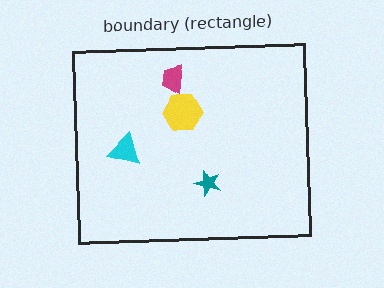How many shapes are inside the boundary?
4 inside, 0 outside.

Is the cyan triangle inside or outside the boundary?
Inside.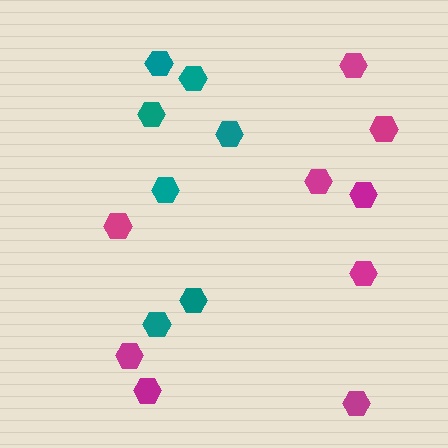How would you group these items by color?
There are 2 groups: one group of teal hexagons (7) and one group of magenta hexagons (9).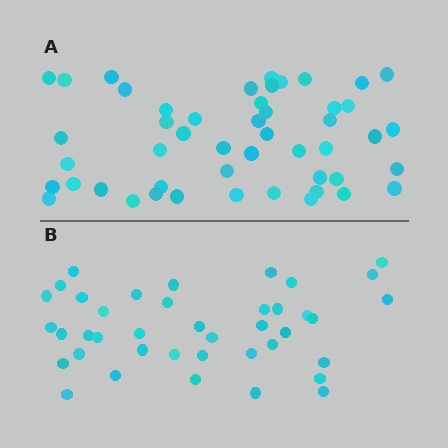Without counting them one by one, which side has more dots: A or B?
Region A (the top region) has more dots.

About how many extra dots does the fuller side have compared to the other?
Region A has roughly 8 or so more dots than region B.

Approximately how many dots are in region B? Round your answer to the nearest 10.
About 40 dots.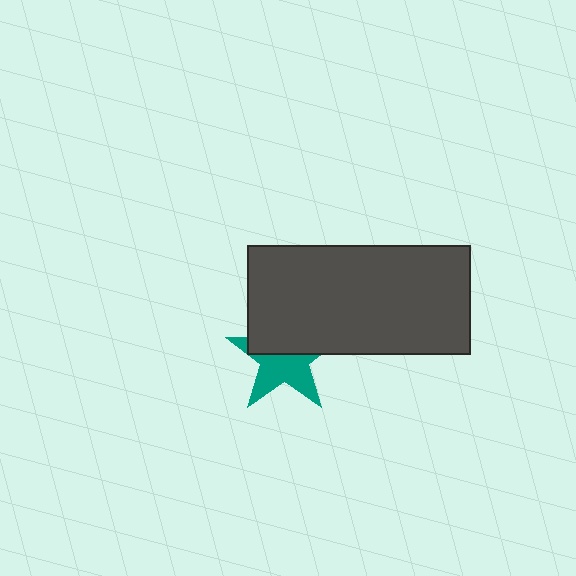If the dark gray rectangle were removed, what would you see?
You would see the complete teal star.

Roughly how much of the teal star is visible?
About half of it is visible (roughly 52%).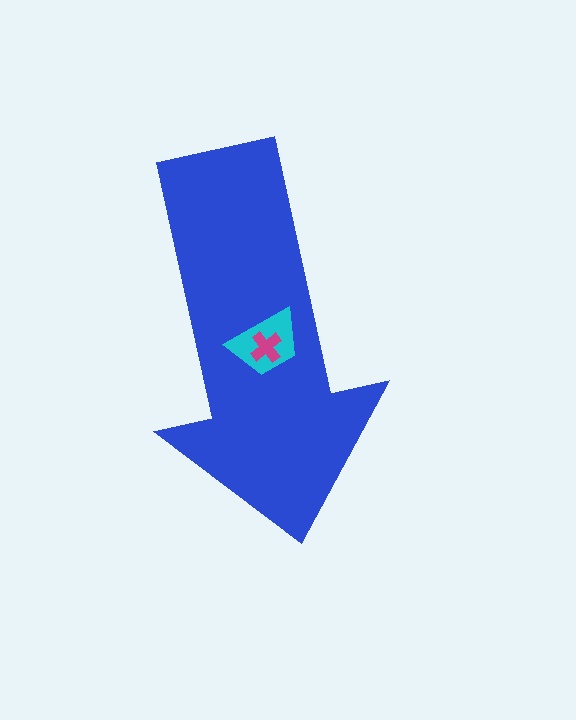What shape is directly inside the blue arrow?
The cyan trapezoid.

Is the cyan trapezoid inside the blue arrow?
Yes.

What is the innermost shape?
The magenta cross.